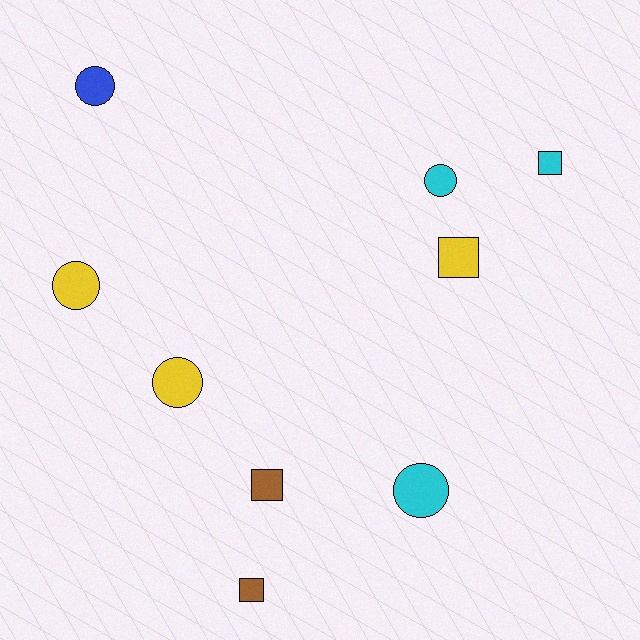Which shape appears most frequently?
Circle, with 5 objects.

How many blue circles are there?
There is 1 blue circle.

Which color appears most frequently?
Cyan, with 3 objects.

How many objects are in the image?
There are 9 objects.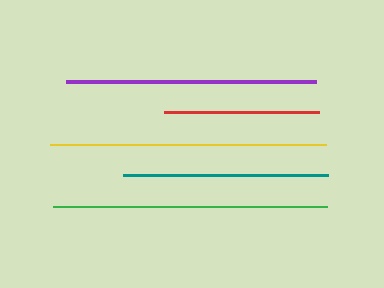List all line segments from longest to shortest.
From longest to shortest: yellow, green, purple, teal, red.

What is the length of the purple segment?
The purple segment is approximately 250 pixels long.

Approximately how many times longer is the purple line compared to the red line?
The purple line is approximately 1.6 times the length of the red line.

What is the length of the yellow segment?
The yellow segment is approximately 277 pixels long.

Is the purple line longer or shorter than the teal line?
The purple line is longer than the teal line.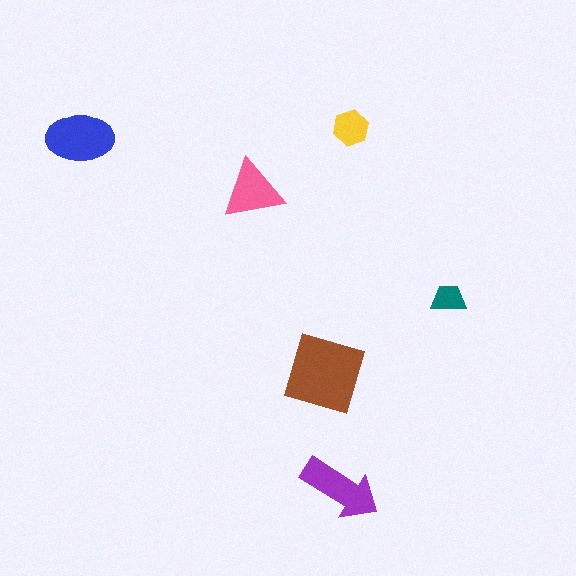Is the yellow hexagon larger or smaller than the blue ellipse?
Smaller.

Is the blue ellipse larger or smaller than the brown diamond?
Smaller.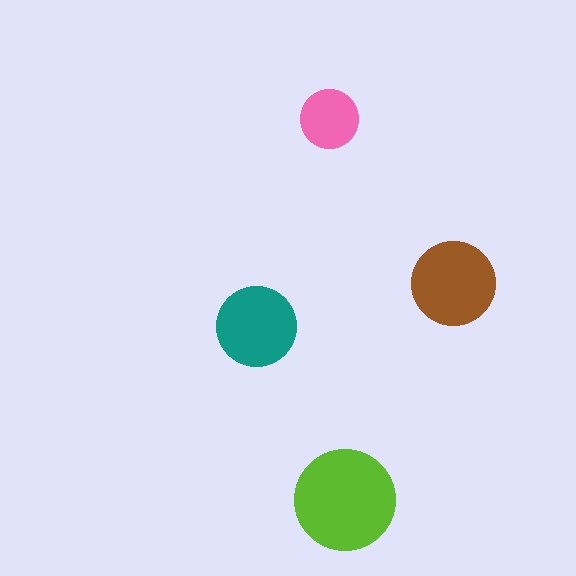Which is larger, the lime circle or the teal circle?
The lime one.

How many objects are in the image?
There are 4 objects in the image.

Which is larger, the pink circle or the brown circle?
The brown one.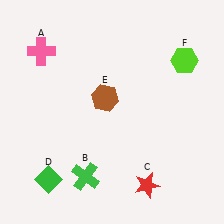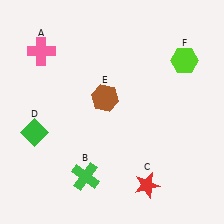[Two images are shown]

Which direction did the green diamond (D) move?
The green diamond (D) moved up.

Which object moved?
The green diamond (D) moved up.